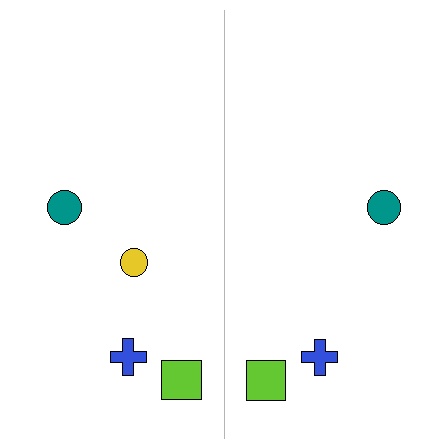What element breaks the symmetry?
A yellow circle is missing from the right side.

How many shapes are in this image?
There are 7 shapes in this image.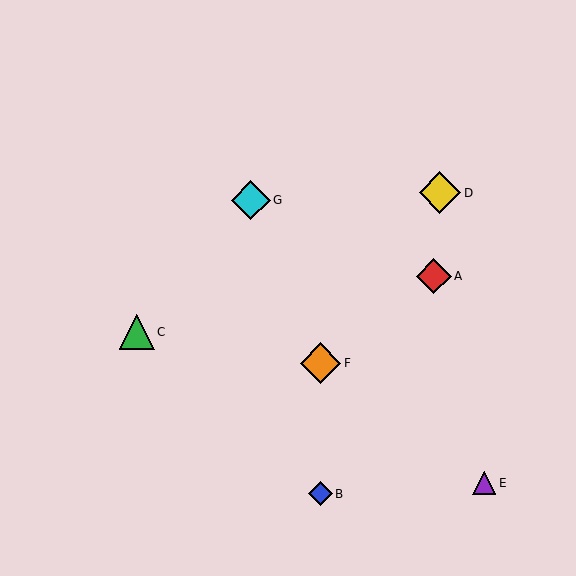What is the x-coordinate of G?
Object G is at x≈251.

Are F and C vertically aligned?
No, F is at x≈320 and C is at x≈137.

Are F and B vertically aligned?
Yes, both are at x≈320.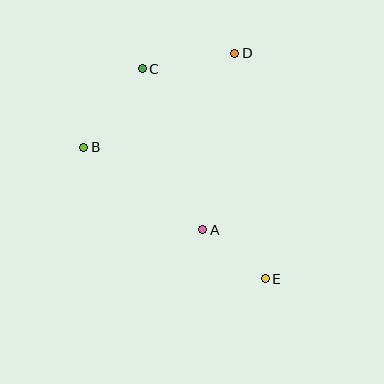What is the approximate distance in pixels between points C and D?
The distance between C and D is approximately 94 pixels.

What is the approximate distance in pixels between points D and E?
The distance between D and E is approximately 227 pixels.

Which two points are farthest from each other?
Points C and E are farthest from each other.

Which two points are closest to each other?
Points A and E are closest to each other.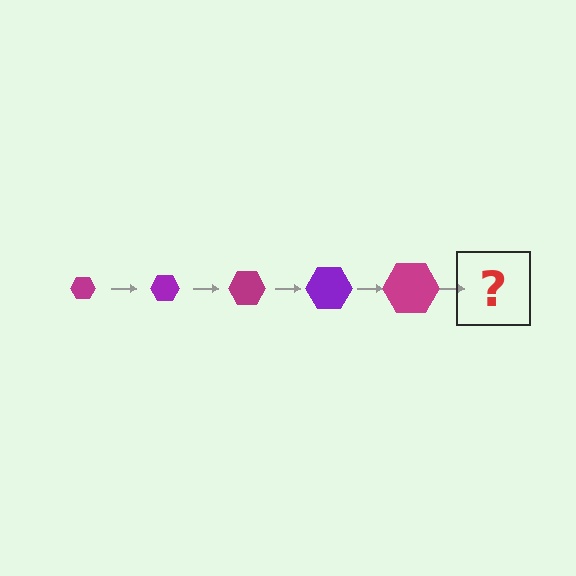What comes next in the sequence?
The next element should be a purple hexagon, larger than the previous one.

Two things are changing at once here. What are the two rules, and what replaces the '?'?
The two rules are that the hexagon grows larger each step and the color cycles through magenta and purple. The '?' should be a purple hexagon, larger than the previous one.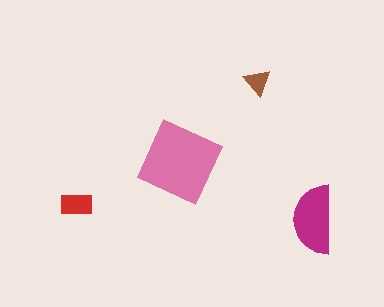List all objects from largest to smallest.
The pink diamond, the magenta semicircle, the red rectangle, the brown triangle.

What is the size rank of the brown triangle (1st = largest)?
4th.